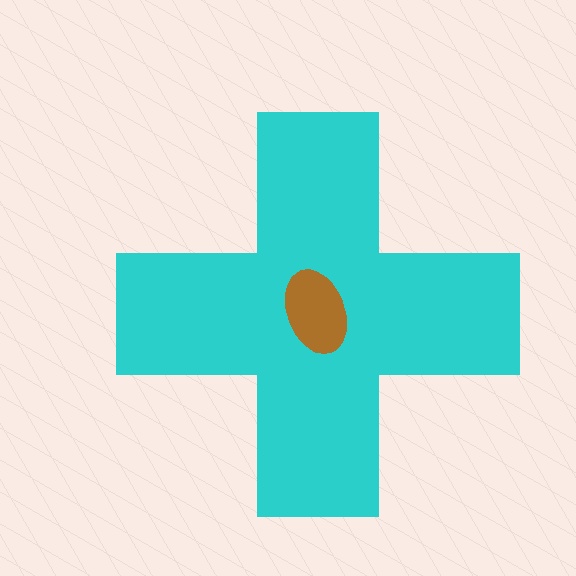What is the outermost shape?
The cyan cross.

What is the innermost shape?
The brown ellipse.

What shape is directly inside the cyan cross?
The brown ellipse.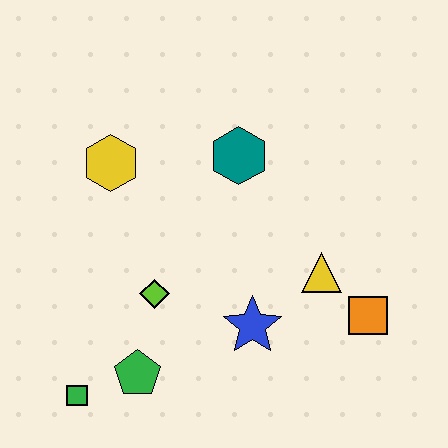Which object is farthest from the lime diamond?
The orange square is farthest from the lime diamond.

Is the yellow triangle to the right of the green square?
Yes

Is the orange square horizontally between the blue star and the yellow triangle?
No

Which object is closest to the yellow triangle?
The orange square is closest to the yellow triangle.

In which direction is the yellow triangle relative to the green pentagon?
The yellow triangle is to the right of the green pentagon.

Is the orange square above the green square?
Yes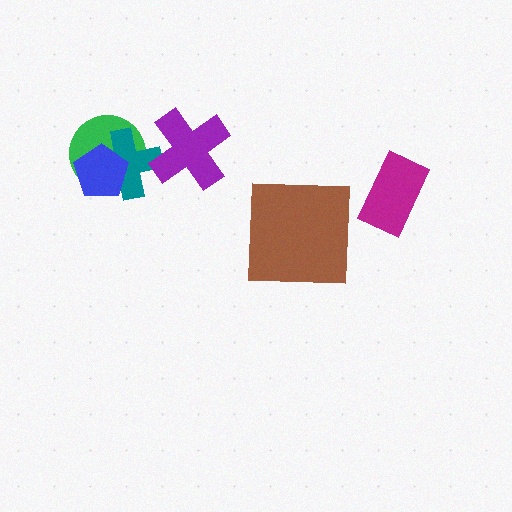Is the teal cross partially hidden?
Yes, it is partially covered by another shape.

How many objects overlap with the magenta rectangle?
0 objects overlap with the magenta rectangle.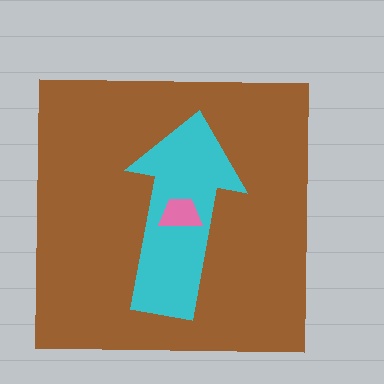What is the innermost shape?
The pink trapezoid.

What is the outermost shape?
The brown square.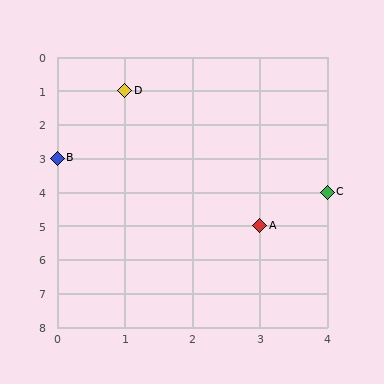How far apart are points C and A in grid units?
Points C and A are 1 column and 1 row apart (about 1.4 grid units diagonally).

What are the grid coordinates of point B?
Point B is at grid coordinates (0, 3).